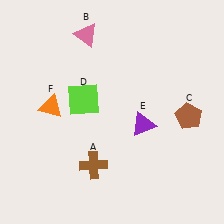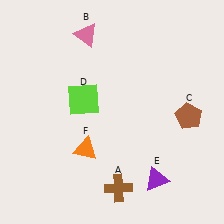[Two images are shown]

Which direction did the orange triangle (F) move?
The orange triangle (F) moved down.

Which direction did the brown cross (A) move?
The brown cross (A) moved right.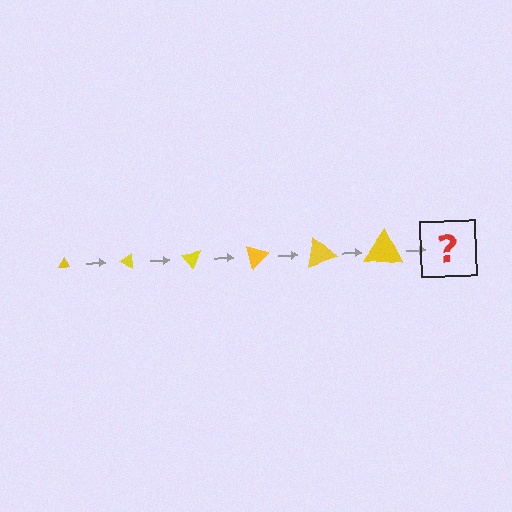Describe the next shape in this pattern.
It should be a triangle, larger than the previous one and rotated 150 degrees from the start.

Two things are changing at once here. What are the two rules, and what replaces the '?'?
The two rules are that the triangle grows larger each step and it rotates 25 degrees each step. The '?' should be a triangle, larger than the previous one and rotated 150 degrees from the start.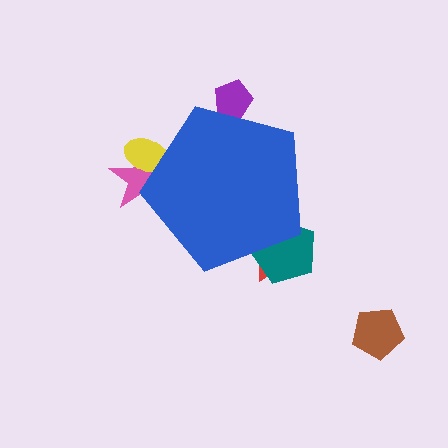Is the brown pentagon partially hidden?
No, the brown pentagon is fully visible.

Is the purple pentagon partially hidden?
Yes, the purple pentagon is partially hidden behind the blue pentagon.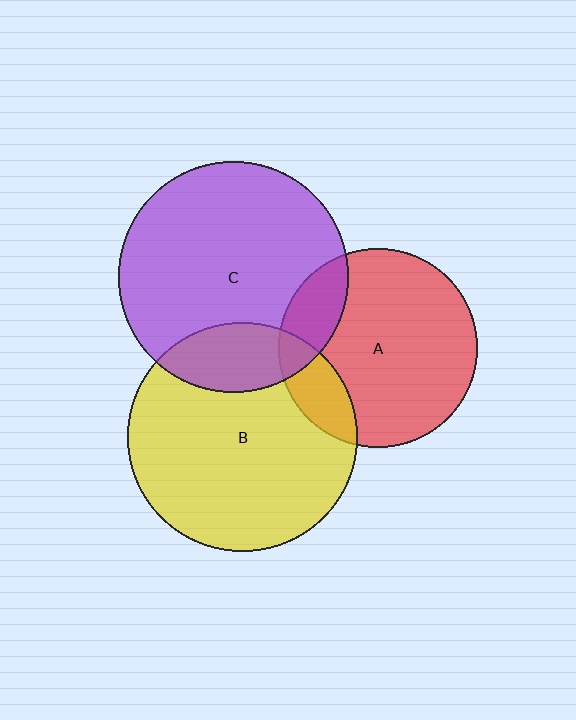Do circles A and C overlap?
Yes.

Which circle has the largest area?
Circle C (purple).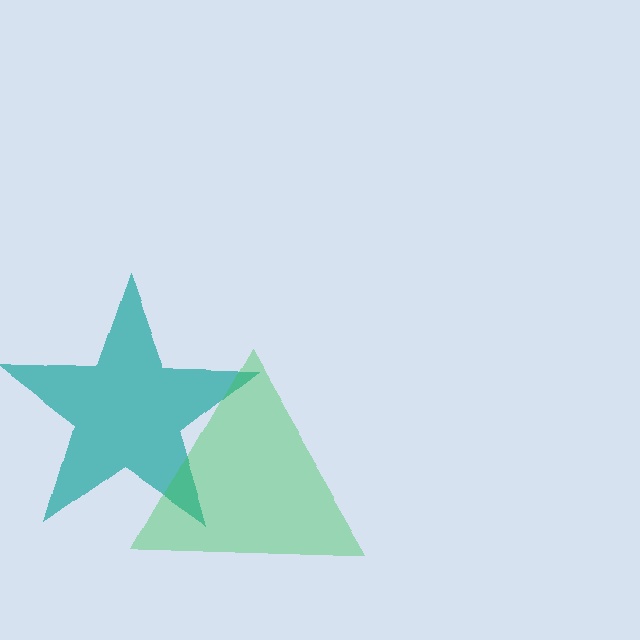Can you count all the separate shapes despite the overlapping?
Yes, there are 2 separate shapes.